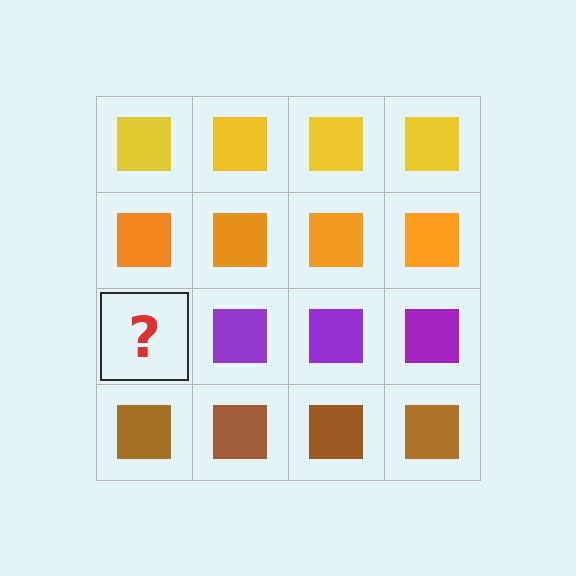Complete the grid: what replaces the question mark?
The question mark should be replaced with a purple square.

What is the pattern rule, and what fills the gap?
The rule is that each row has a consistent color. The gap should be filled with a purple square.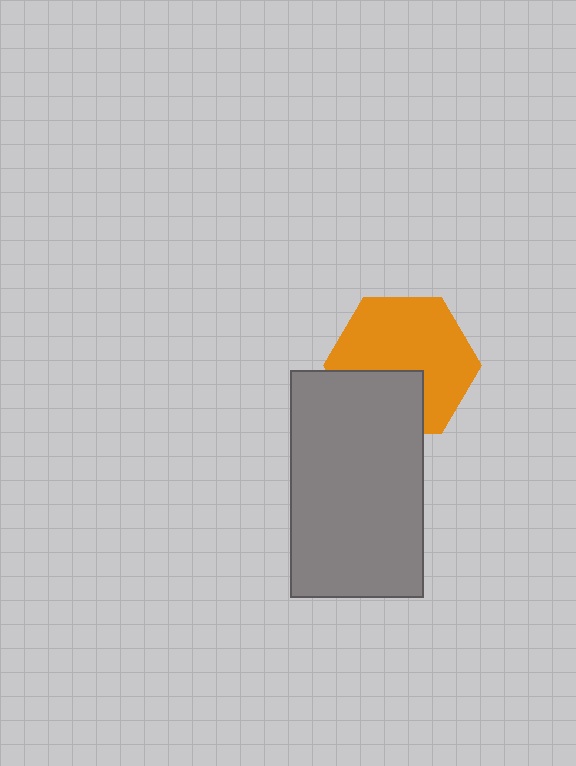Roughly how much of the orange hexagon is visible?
Most of it is visible (roughly 69%).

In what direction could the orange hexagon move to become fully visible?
The orange hexagon could move up. That would shift it out from behind the gray rectangle entirely.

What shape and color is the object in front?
The object in front is a gray rectangle.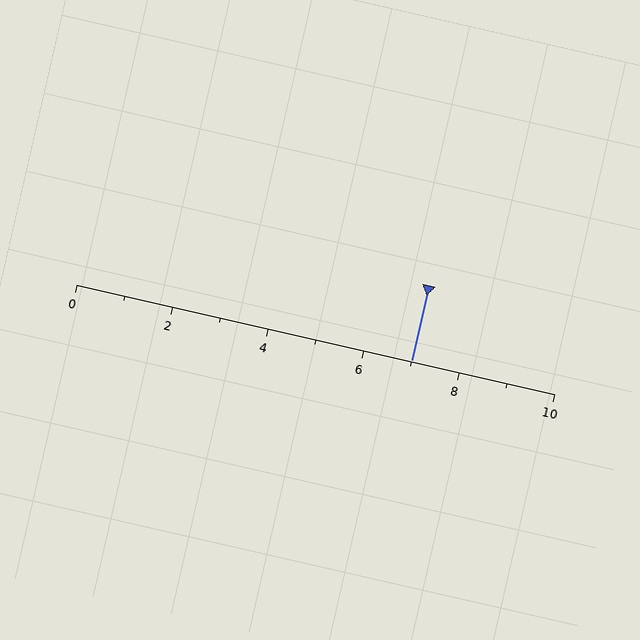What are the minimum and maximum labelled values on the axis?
The axis runs from 0 to 10.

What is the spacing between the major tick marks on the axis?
The major ticks are spaced 2 apart.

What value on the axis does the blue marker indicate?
The marker indicates approximately 7.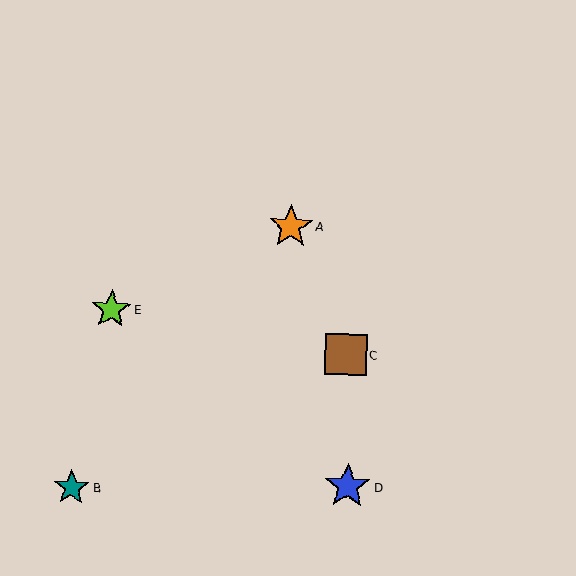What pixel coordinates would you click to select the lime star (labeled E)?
Click at (111, 309) to select the lime star E.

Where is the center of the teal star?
The center of the teal star is at (72, 487).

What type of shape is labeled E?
Shape E is a lime star.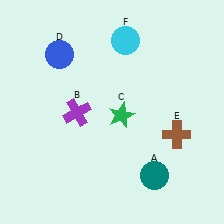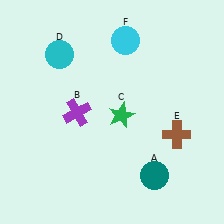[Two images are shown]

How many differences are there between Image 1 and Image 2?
There is 1 difference between the two images.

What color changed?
The circle (D) changed from blue in Image 1 to cyan in Image 2.